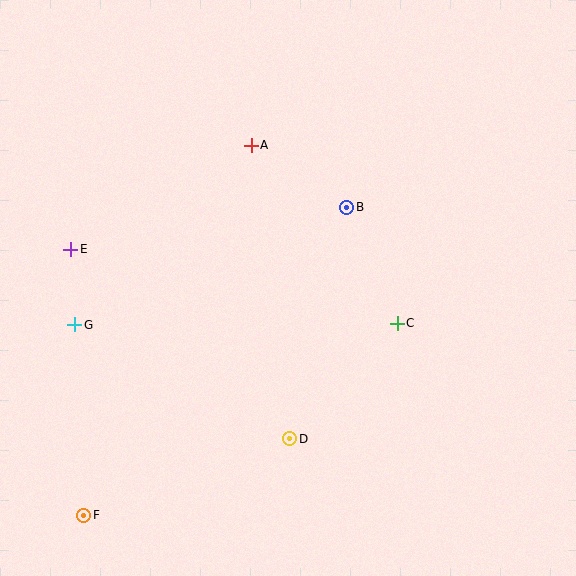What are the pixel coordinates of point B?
Point B is at (346, 208).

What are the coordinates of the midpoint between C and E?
The midpoint between C and E is at (234, 286).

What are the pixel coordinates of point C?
Point C is at (397, 323).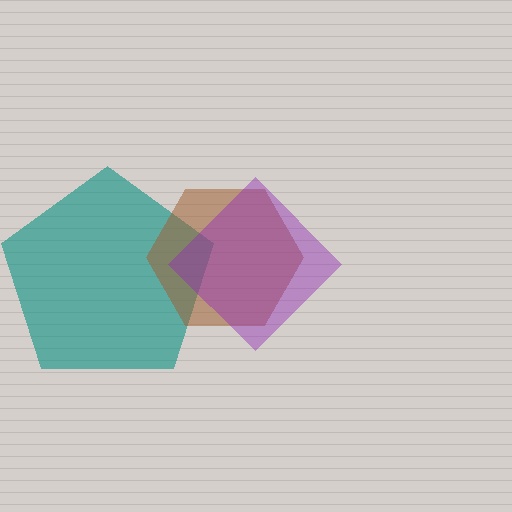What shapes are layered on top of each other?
The layered shapes are: a teal pentagon, a brown hexagon, a purple diamond.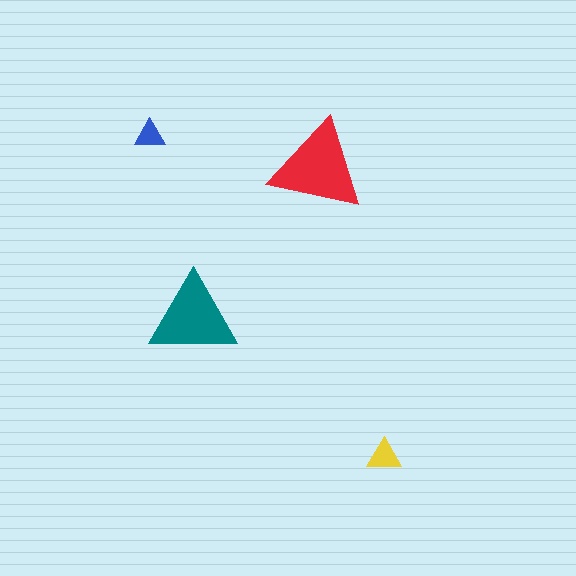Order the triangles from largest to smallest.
the red one, the teal one, the yellow one, the blue one.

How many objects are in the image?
There are 4 objects in the image.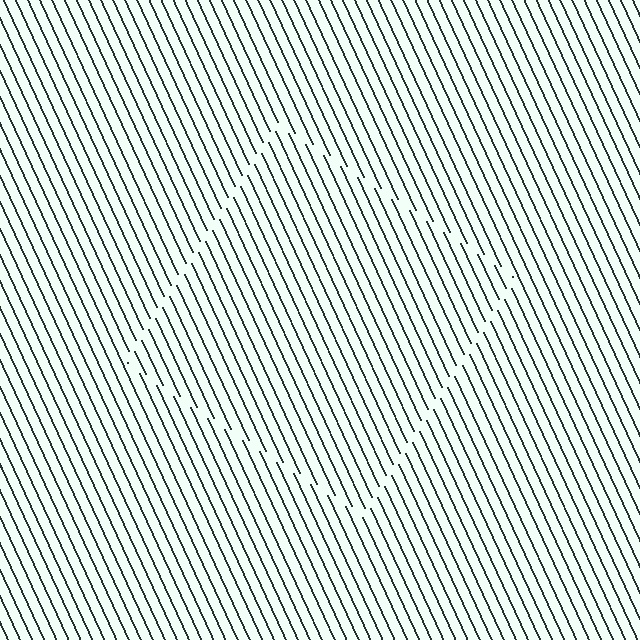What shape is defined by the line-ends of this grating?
An illusory square. The interior of the shape contains the same grating, shifted by half a period — the contour is defined by the phase discontinuity where line-ends from the inner and outer gratings abut.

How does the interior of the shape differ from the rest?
The interior of the shape contains the same grating, shifted by half a period — the contour is defined by the phase discontinuity where line-ends from the inner and outer gratings abut.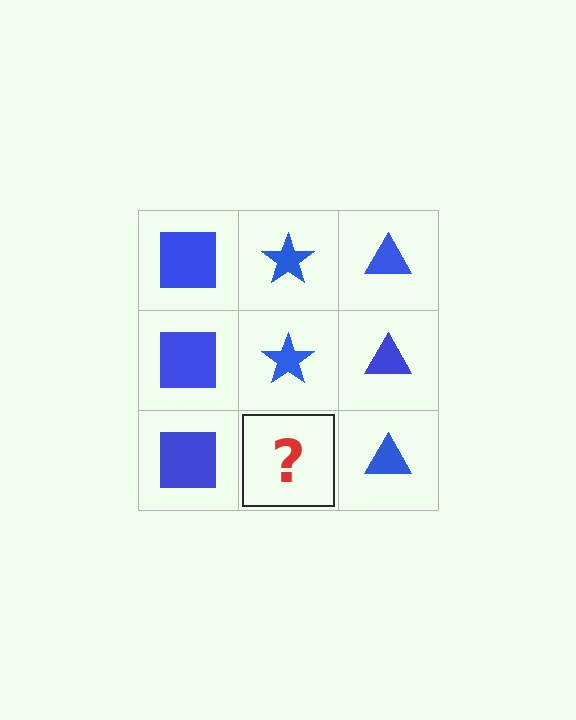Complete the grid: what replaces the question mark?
The question mark should be replaced with a blue star.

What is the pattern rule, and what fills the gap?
The rule is that each column has a consistent shape. The gap should be filled with a blue star.